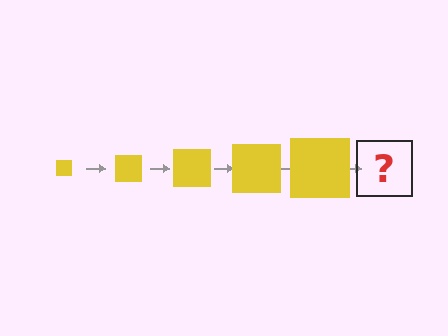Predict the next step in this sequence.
The next step is a yellow square, larger than the previous one.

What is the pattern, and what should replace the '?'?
The pattern is that the square gets progressively larger each step. The '?' should be a yellow square, larger than the previous one.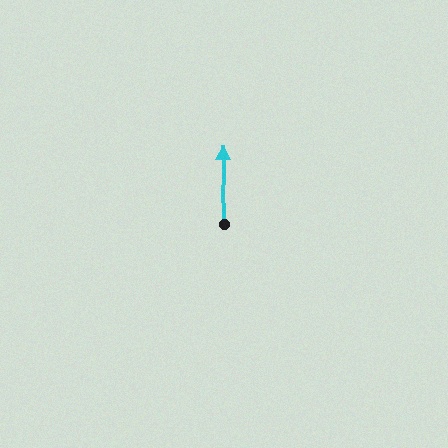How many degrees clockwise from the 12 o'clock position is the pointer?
Approximately 1 degrees.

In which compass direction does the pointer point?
North.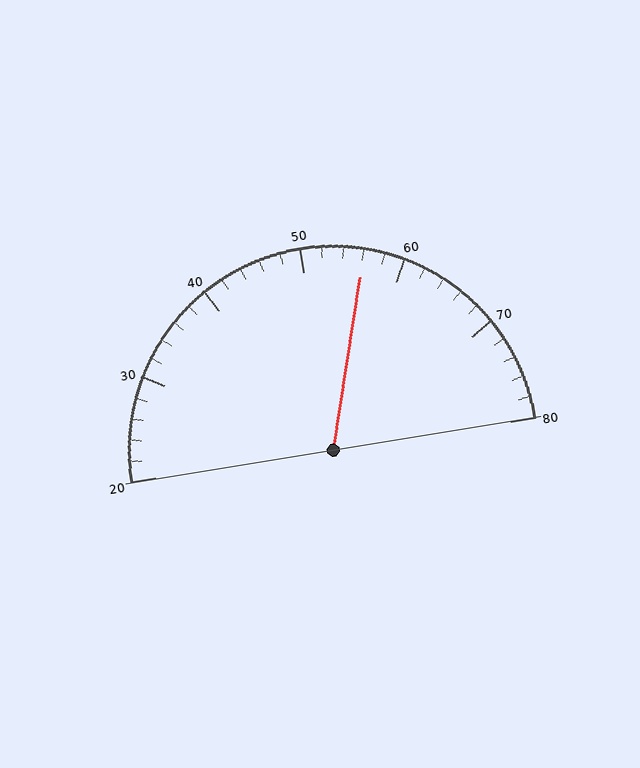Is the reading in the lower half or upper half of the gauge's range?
The reading is in the upper half of the range (20 to 80).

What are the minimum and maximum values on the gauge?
The gauge ranges from 20 to 80.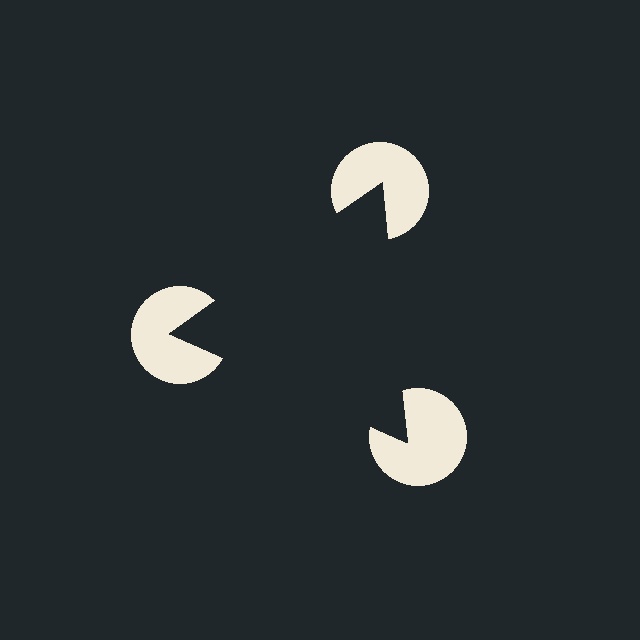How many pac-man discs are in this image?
There are 3 — one at each vertex of the illusory triangle.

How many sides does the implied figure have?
3 sides.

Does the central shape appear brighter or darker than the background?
It typically appears slightly darker than the background, even though no actual brightness change is drawn.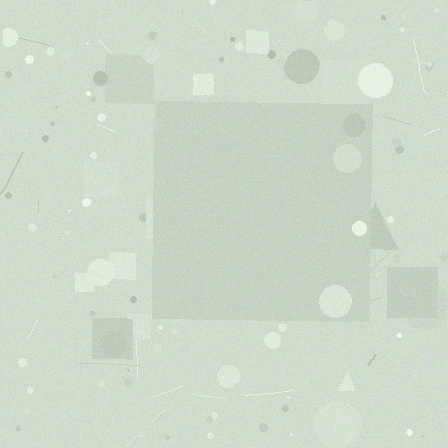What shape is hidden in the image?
A square is hidden in the image.